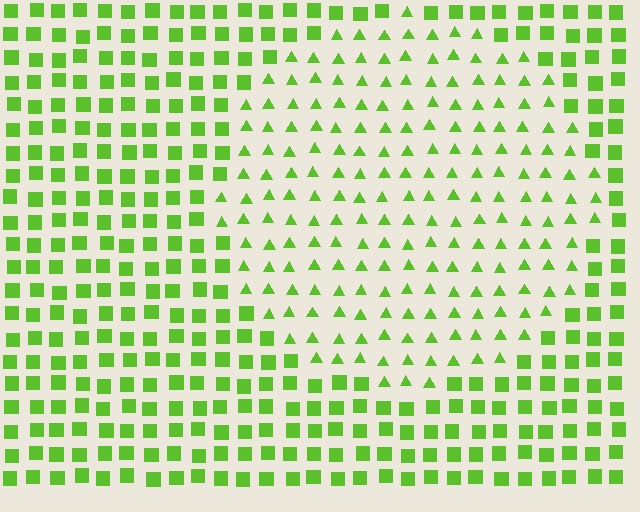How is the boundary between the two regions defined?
The boundary is defined by a change in element shape: triangles inside vs. squares outside. All elements share the same color and spacing.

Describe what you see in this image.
The image is filled with small lime elements arranged in a uniform grid. A circle-shaped region contains triangles, while the surrounding area contains squares. The boundary is defined purely by the change in element shape.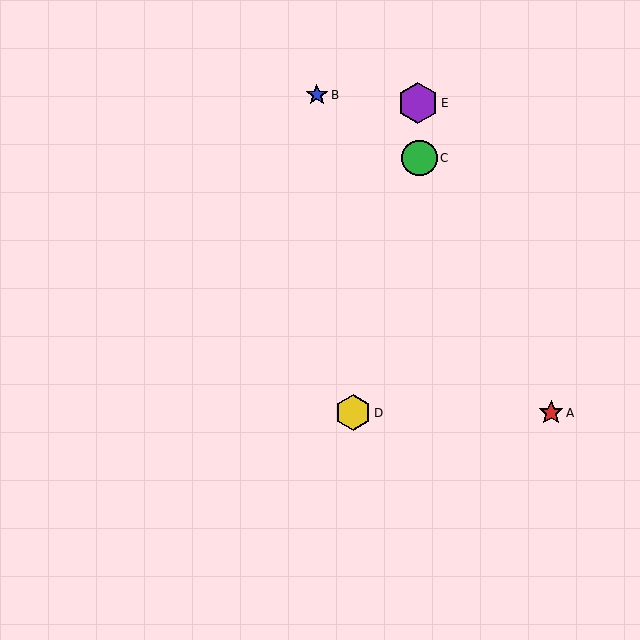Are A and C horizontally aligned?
No, A is at y≈413 and C is at y≈158.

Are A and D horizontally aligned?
Yes, both are at y≈413.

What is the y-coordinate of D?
Object D is at y≈413.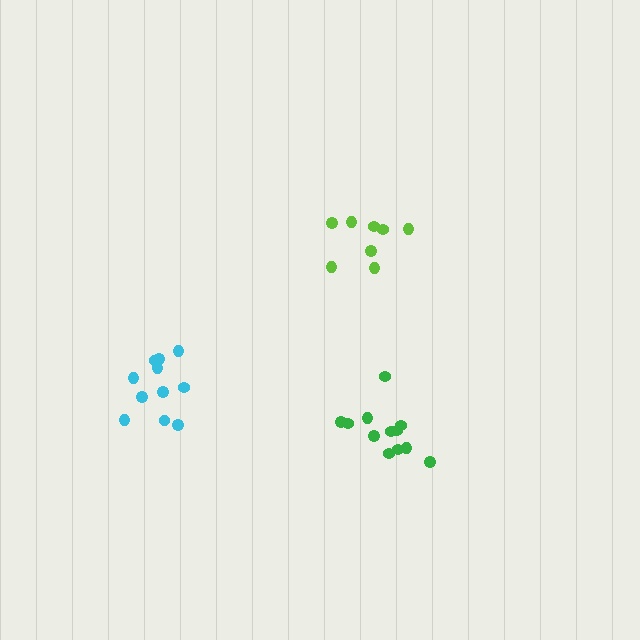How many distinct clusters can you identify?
There are 3 distinct clusters.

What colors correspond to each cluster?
The clusters are colored: cyan, lime, green.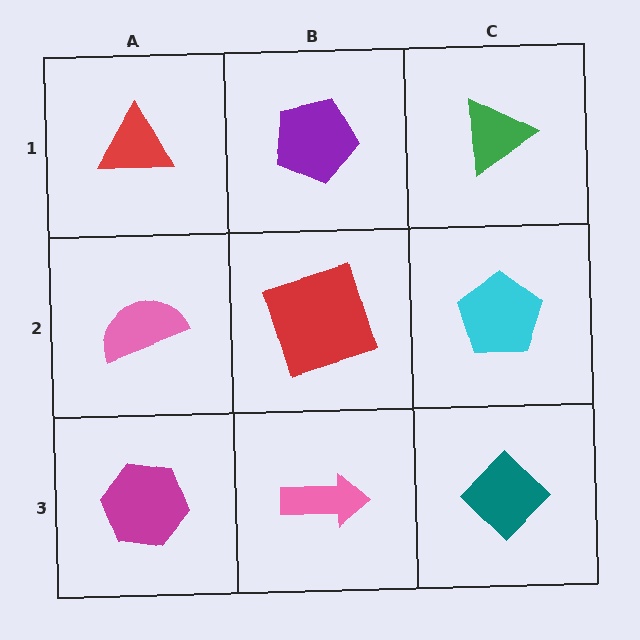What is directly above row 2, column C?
A green triangle.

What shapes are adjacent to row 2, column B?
A purple pentagon (row 1, column B), a pink arrow (row 3, column B), a pink semicircle (row 2, column A), a cyan pentagon (row 2, column C).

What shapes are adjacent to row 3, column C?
A cyan pentagon (row 2, column C), a pink arrow (row 3, column B).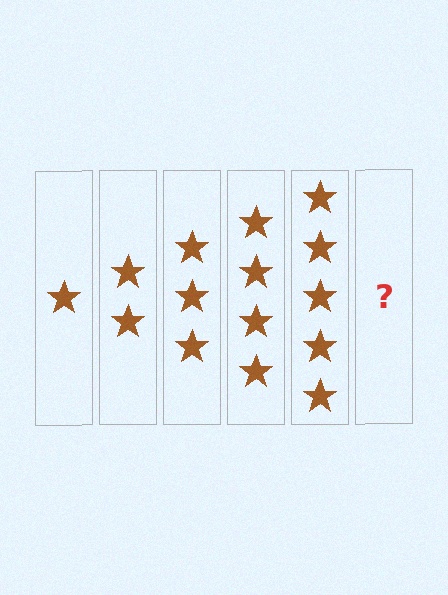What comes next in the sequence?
The next element should be 6 stars.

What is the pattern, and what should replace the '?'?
The pattern is that each step adds one more star. The '?' should be 6 stars.